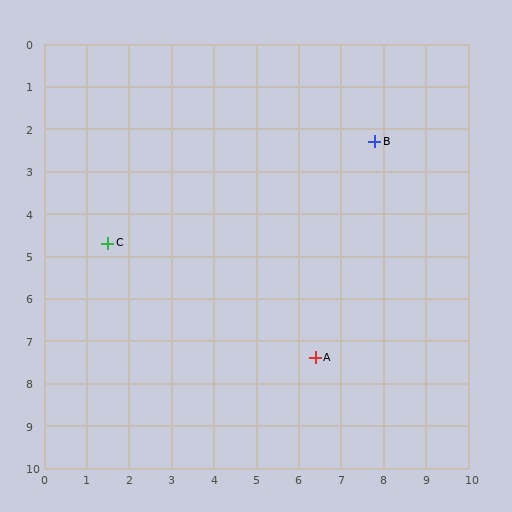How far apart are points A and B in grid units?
Points A and B are about 5.3 grid units apart.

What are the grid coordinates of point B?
Point B is at approximately (7.8, 2.3).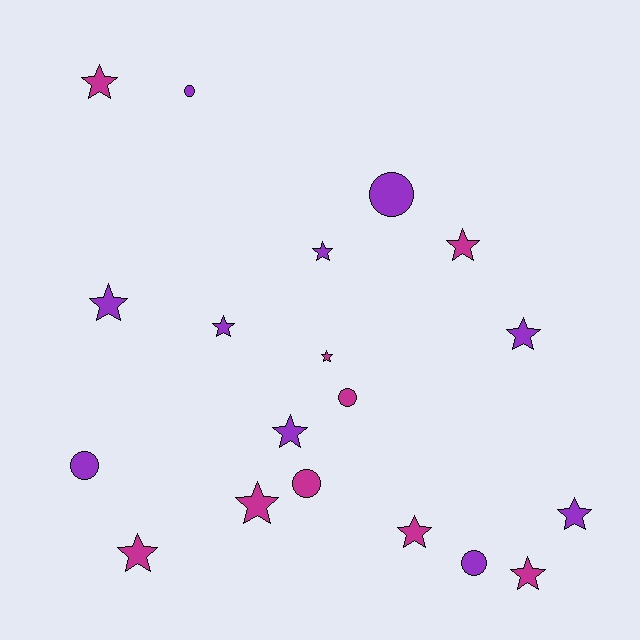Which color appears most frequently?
Purple, with 10 objects.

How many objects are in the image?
There are 19 objects.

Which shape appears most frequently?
Star, with 13 objects.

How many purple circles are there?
There are 4 purple circles.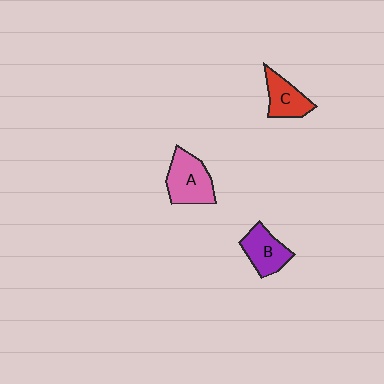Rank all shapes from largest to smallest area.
From largest to smallest: A (pink), B (purple), C (red).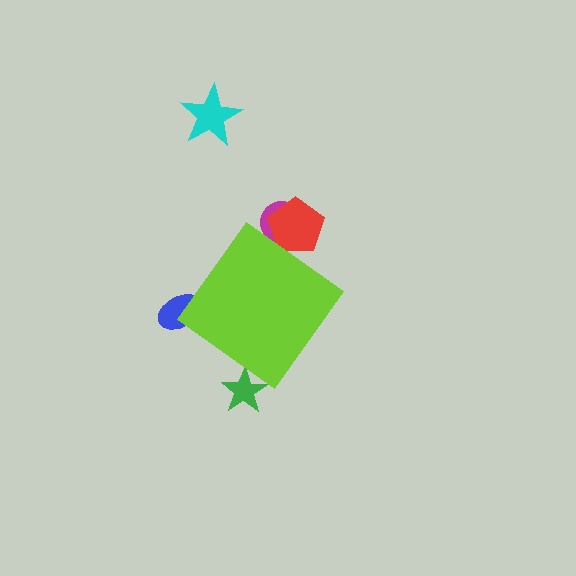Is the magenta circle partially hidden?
Yes, the magenta circle is partially hidden behind the lime diamond.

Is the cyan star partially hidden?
No, the cyan star is fully visible.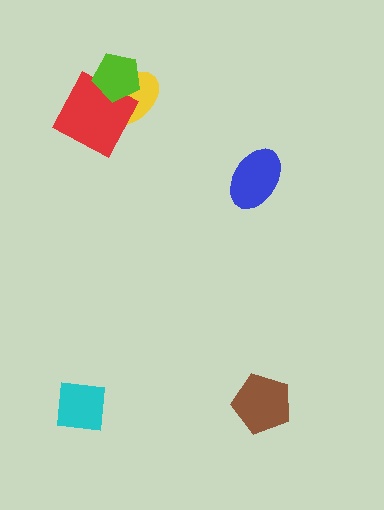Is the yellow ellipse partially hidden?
Yes, it is partially covered by another shape.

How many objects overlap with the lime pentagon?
2 objects overlap with the lime pentagon.